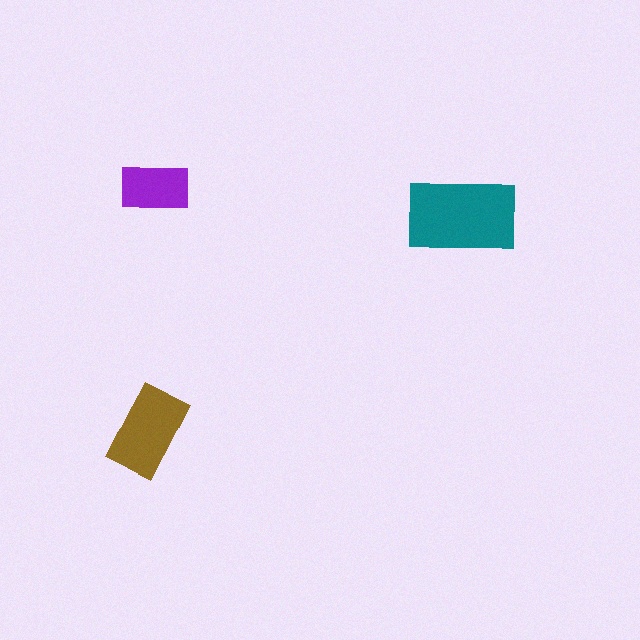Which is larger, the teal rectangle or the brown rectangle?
The teal one.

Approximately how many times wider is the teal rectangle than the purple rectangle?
About 1.5 times wider.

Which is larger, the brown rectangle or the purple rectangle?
The brown one.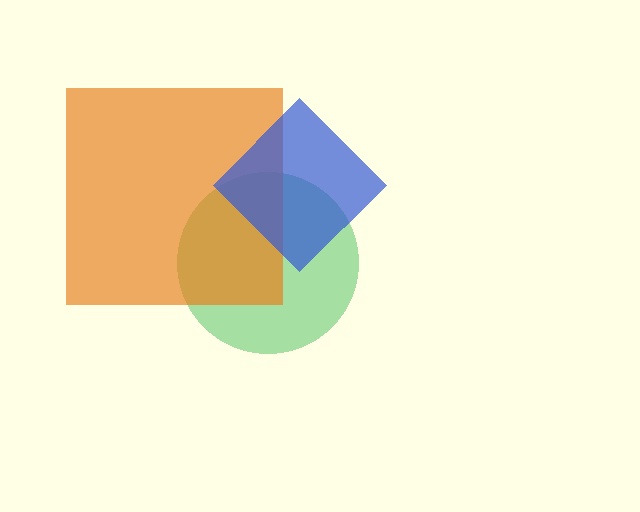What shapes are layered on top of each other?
The layered shapes are: a green circle, an orange square, a blue diamond.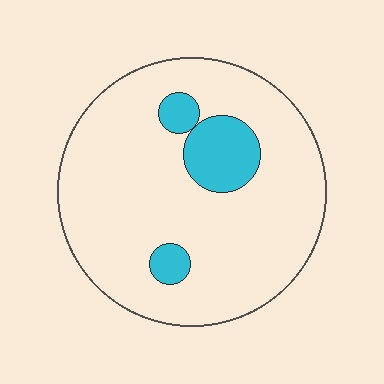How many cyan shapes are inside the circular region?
3.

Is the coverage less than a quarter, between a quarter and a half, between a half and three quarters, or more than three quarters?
Less than a quarter.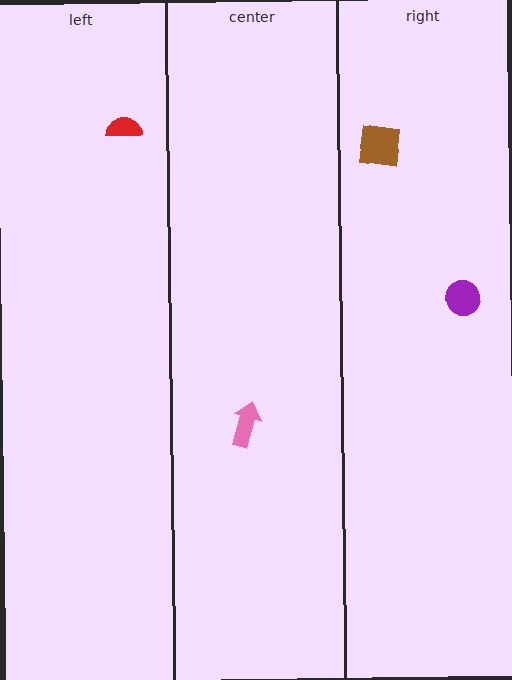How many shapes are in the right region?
2.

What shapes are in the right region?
The purple circle, the brown square.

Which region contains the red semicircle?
The left region.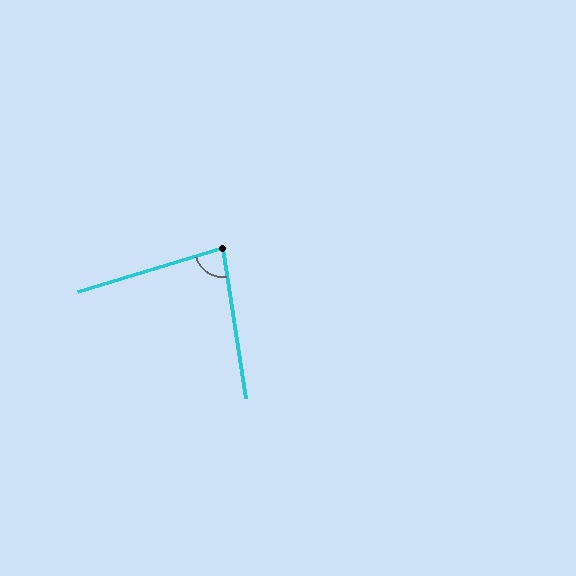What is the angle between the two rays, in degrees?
Approximately 82 degrees.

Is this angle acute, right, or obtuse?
It is acute.